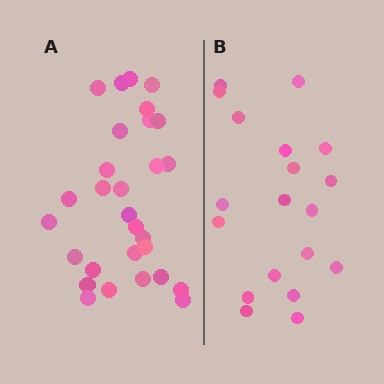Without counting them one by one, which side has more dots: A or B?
Region A (the left region) has more dots.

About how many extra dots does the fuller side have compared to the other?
Region A has roughly 10 or so more dots than region B.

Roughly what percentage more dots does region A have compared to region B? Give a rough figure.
About 55% more.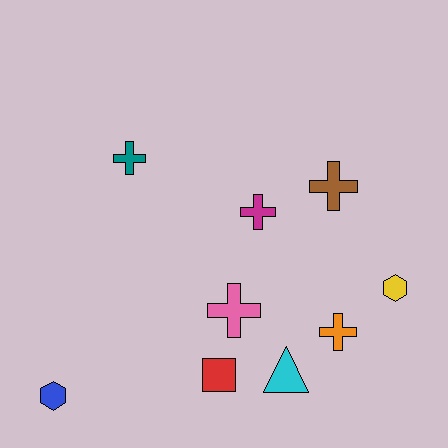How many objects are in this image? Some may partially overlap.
There are 9 objects.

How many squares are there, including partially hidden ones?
There is 1 square.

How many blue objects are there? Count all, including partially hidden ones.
There is 1 blue object.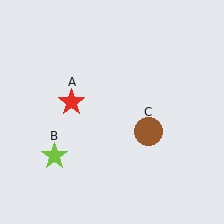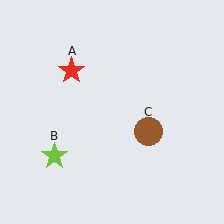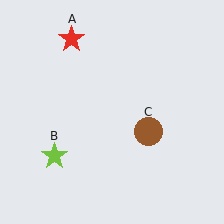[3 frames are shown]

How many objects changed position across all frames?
1 object changed position: red star (object A).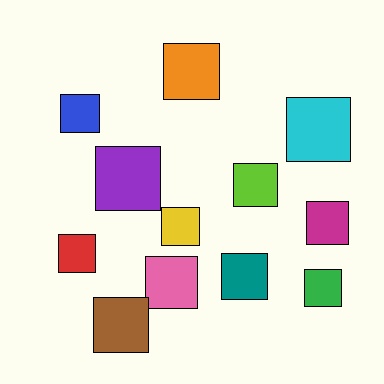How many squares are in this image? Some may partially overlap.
There are 12 squares.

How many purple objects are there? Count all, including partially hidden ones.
There is 1 purple object.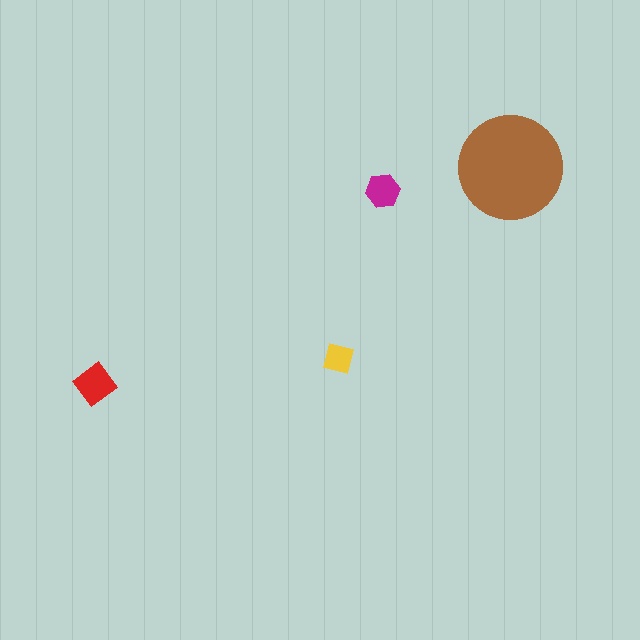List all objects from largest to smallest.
The brown circle, the red diamond, the magenta hexagon, the yellow square.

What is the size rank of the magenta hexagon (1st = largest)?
3rd.